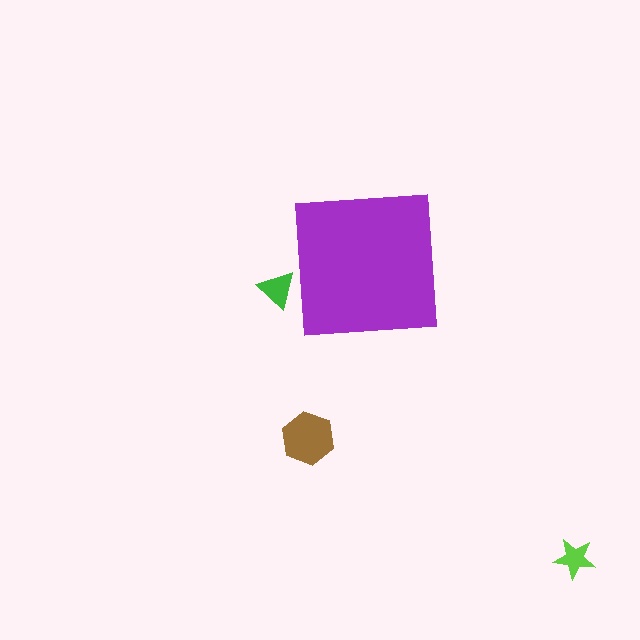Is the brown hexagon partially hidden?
No, the brown hexagon is fully visible.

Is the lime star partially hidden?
No, the lime star is fully visible.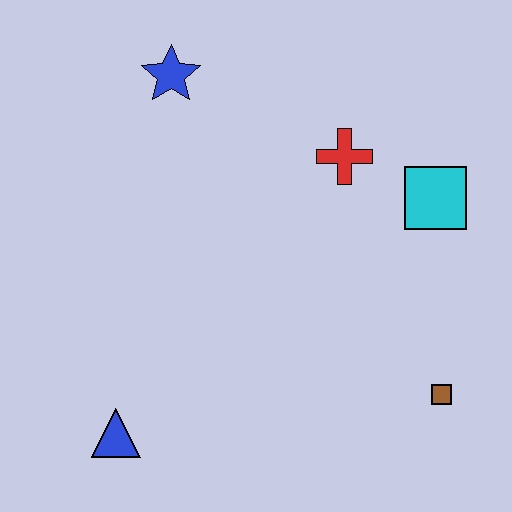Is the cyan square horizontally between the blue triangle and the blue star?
No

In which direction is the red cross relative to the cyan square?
The red cross is to the left of the cyan square.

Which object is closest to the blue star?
The red cross is closest to the blue star.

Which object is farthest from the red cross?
The blue triangle is farthest from the red cross.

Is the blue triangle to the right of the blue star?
No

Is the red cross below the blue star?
Yes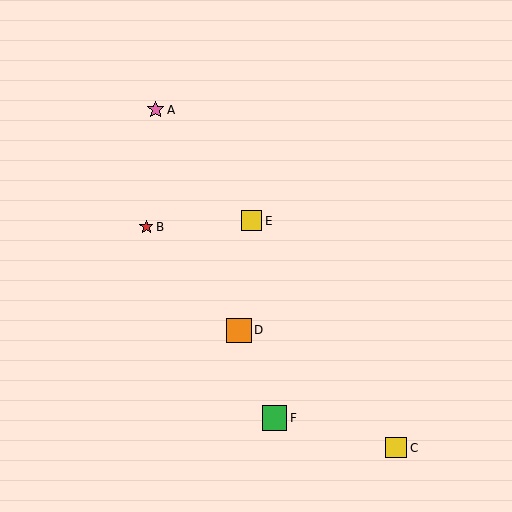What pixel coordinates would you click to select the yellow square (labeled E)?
Click at (252, 221) to select the yellow square E.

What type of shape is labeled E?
Shape E is a yellow square.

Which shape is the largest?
The orange square (labeled D) is the largest.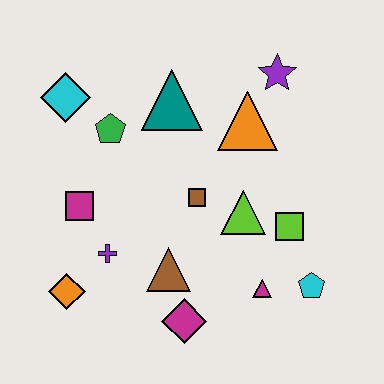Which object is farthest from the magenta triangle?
The cyan diamond is farthest from the magenta triangle.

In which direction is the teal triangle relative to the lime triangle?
The teal triangle is above the lime triangle.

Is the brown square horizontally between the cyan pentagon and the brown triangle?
Yes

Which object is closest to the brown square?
The lime triangle is closest to the brown square.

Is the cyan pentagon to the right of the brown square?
Yes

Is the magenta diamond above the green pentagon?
No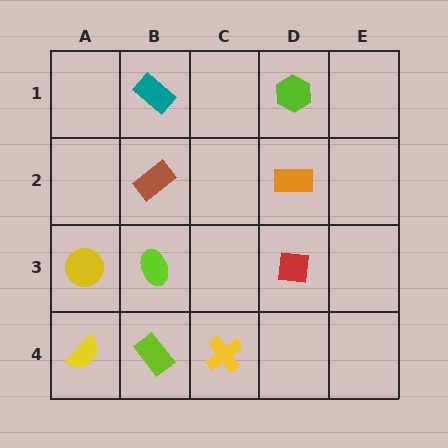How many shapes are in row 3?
3 shapes.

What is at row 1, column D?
A lime hexagon.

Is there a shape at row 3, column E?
No, that cell is empty.